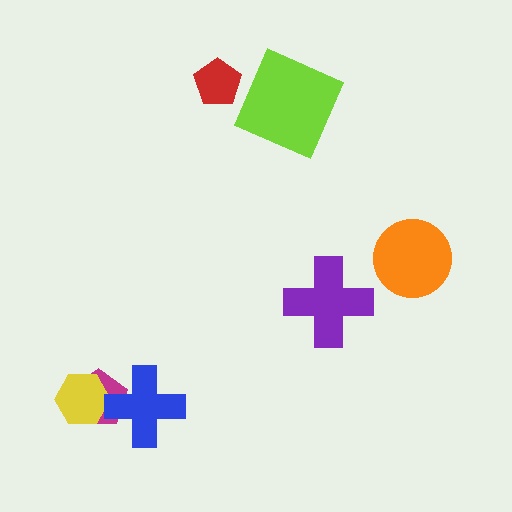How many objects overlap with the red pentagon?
0 objects overlap with the red pentagon.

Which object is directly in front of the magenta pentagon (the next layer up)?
The yellow hexagon is directly in front of the magenta pentagon.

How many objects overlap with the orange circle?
0 objects overlap with the orange circle.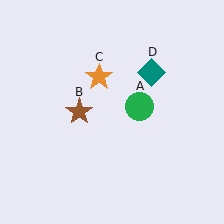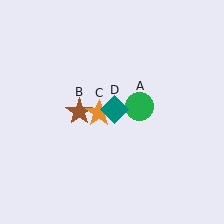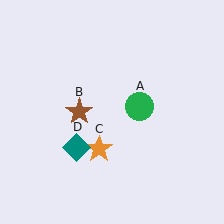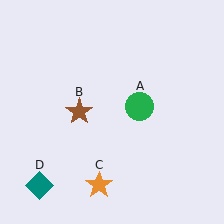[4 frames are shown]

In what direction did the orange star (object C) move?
The orange star (object C) moved down.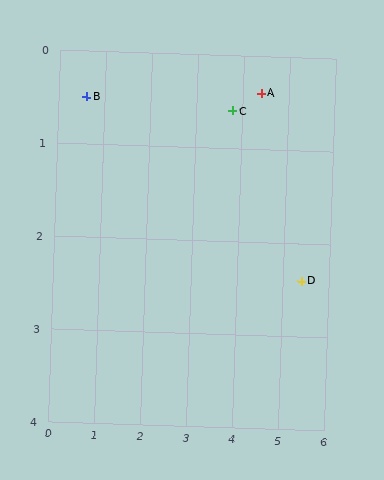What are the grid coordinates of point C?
Point C is at approximately (3.8, 0.6).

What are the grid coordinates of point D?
Point D is at approximately (5.4, 2.4).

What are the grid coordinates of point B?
Point B is at approximately (0.6, 0.5).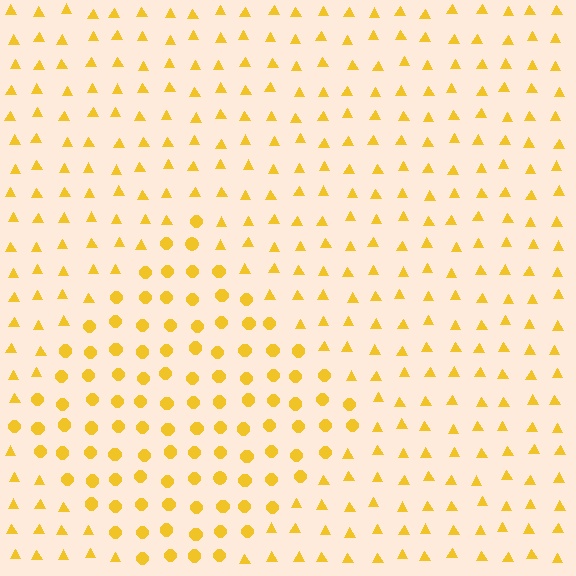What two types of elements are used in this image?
The image uses circles inside the diamond region and triangles outside it.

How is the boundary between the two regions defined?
The boundary is defined by a change in element shape: circles inside vs. triangles outside. All elements share the same color and spacing.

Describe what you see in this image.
The image is filled with small yellow elements arranged in a uniform grid. A diamond-shaped region contains circles, while the surrounding area contains triangles. The boundary is defined purely by the change in element shape.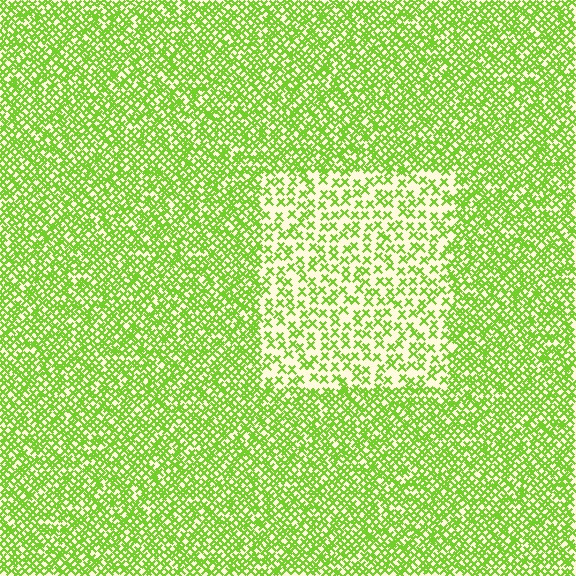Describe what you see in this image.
The image contains small lime elements arranged at two different densities. A rectangle-shaped region is visible where the elements are less densely packed than the surrounding area.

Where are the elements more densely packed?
The elements are more densely packed outside the rectangle boundary.